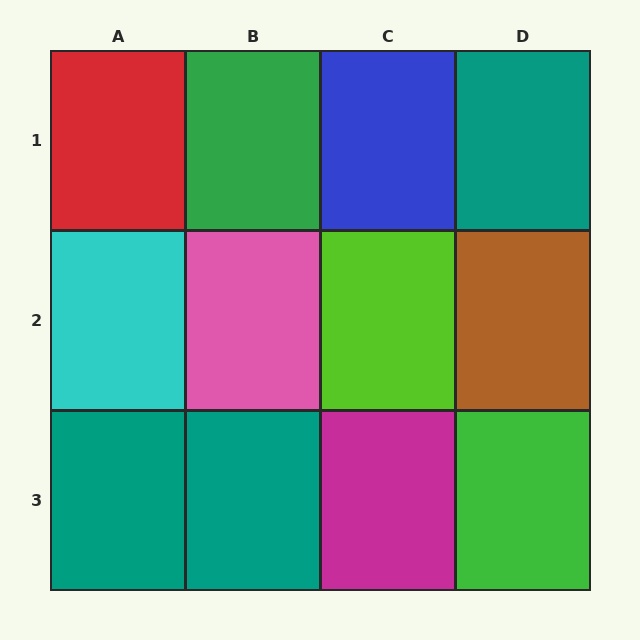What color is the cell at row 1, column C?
Blue.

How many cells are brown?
1 cell is brown.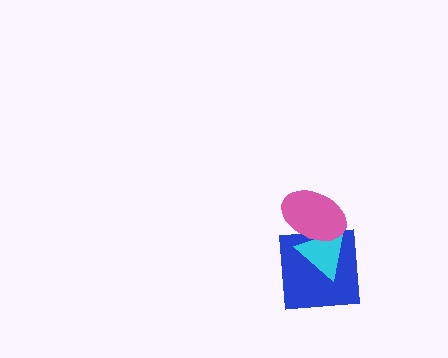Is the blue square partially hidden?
Yes, it is partially covered by another shape.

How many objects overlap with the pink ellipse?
2 objects overlap with the pink ellipse.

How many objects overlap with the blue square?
2 objects overlap with the blue square.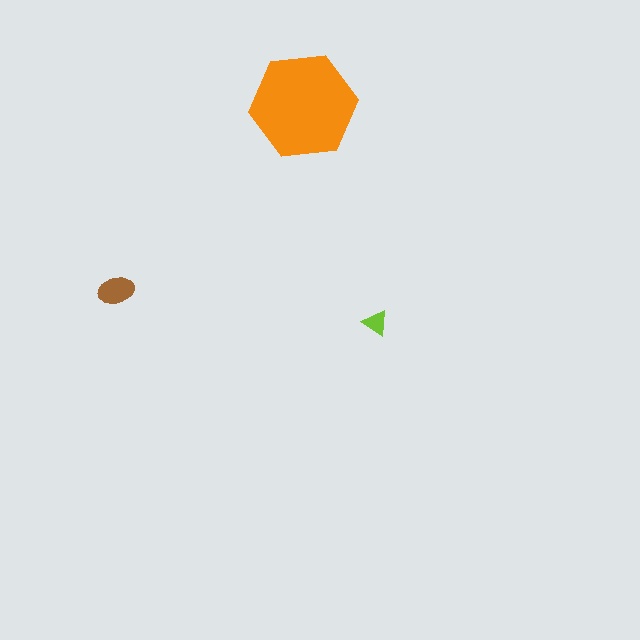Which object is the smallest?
The lime triangle.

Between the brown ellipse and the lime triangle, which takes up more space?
The brown ellipse.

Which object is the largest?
The orange hexagon.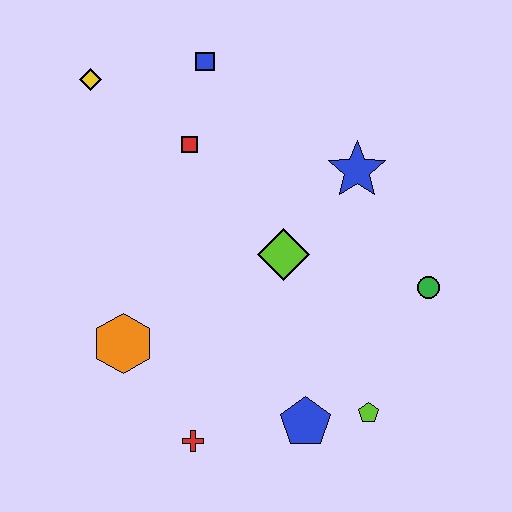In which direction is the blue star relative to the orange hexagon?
The blue star is to the right of the orange hexagon.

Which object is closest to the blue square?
The red square is closest to the blue square.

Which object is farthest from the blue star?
The red cross is farthest from the blue star.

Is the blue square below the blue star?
No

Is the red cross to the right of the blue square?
No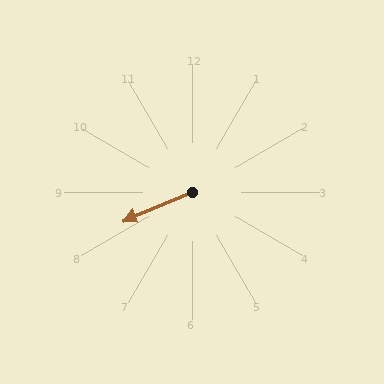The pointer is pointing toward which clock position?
Roughly 8 o'clock.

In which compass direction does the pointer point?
Southwest.